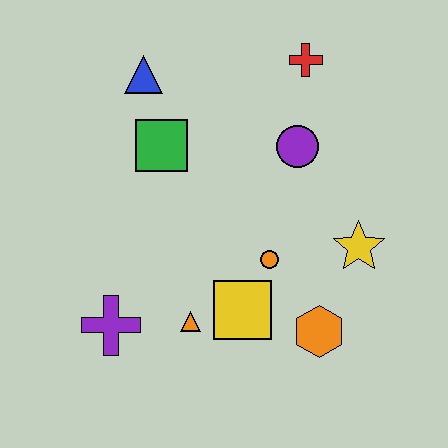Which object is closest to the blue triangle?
The green square is closest to the blue triangle.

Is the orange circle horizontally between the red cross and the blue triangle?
Yes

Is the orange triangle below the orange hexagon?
No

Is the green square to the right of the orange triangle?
No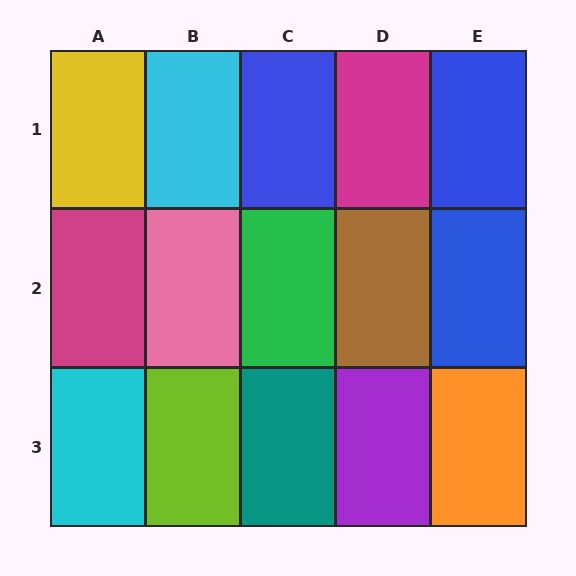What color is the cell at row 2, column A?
Magenta.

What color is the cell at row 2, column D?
Brown.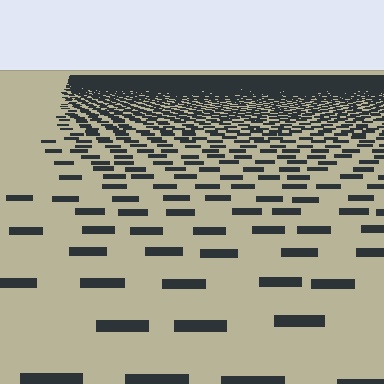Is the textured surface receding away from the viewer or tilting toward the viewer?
The surface is receding away from the viewer. Texture elements get smaller and denser toward the top.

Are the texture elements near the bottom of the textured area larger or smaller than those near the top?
Larger. Near the bottom, elements are closer to the viewer and appear at a bigger on-screen size.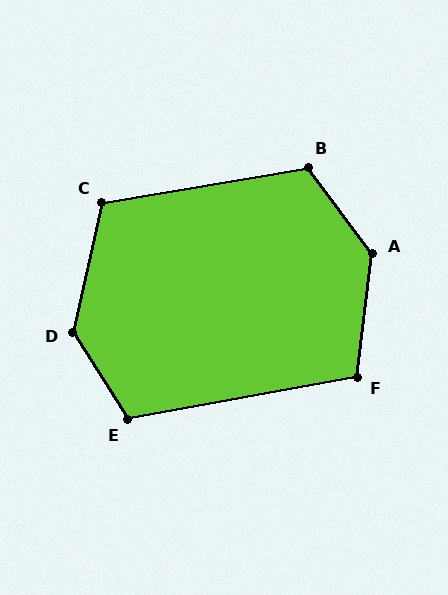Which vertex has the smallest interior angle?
F, at approximately 107 degrees.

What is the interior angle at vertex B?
Approximately 117 degrees (obtuse).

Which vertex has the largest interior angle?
A, at approximately 136 degrees.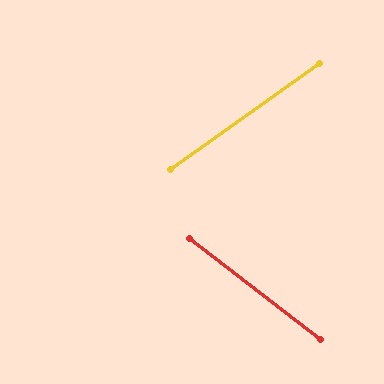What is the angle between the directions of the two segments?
Approximately 73 degrees.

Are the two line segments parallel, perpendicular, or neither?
Neither parallel nor perpendicular — they differ by about 73°.